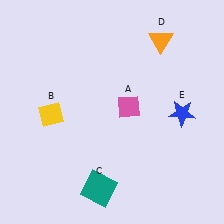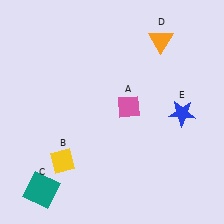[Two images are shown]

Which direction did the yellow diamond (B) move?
The yellow diamond (B) moved down.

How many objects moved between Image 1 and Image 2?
2 objects moved between the two images.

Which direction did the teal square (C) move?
The teal square (C) moved left.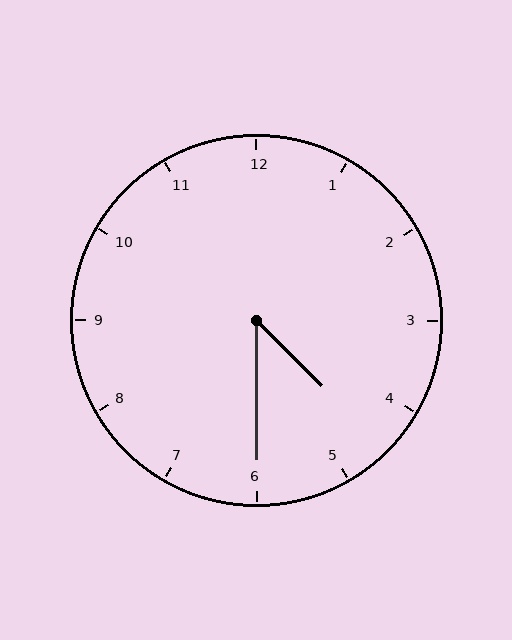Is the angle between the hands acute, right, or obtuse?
It is acute.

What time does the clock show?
4:30.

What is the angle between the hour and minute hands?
Approximately 45 degrees.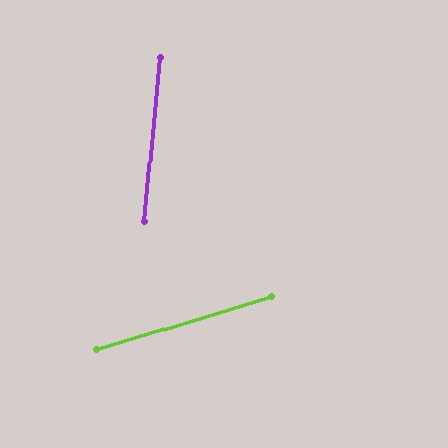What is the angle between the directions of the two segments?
Approximately 67 degrees.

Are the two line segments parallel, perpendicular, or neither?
Neither parallel nor perpendicular — they differ by about 67°.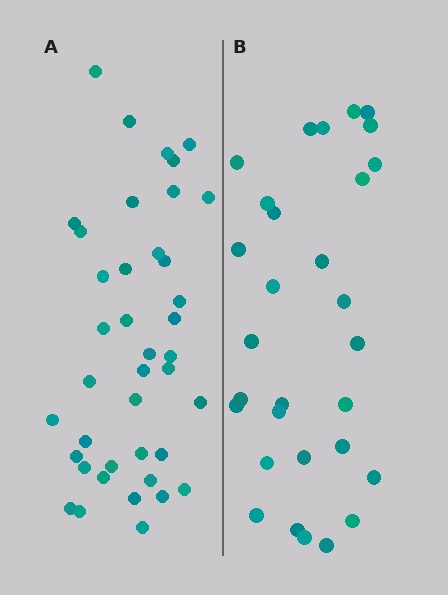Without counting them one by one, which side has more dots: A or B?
Region A (the left region) has more dots.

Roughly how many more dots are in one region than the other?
Region A has roughly 10 or so more dots than region B.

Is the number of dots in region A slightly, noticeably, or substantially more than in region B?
Region A has noticeably more, but not dramatically so. The ratio is roughly 1.3 to 1.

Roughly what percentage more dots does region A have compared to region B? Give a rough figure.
About 35% more.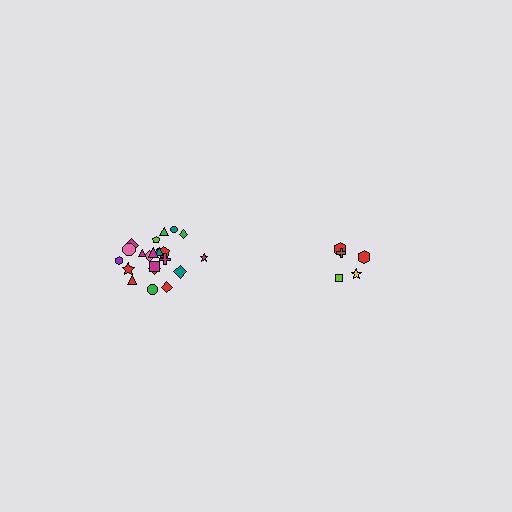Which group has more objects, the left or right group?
The left group.